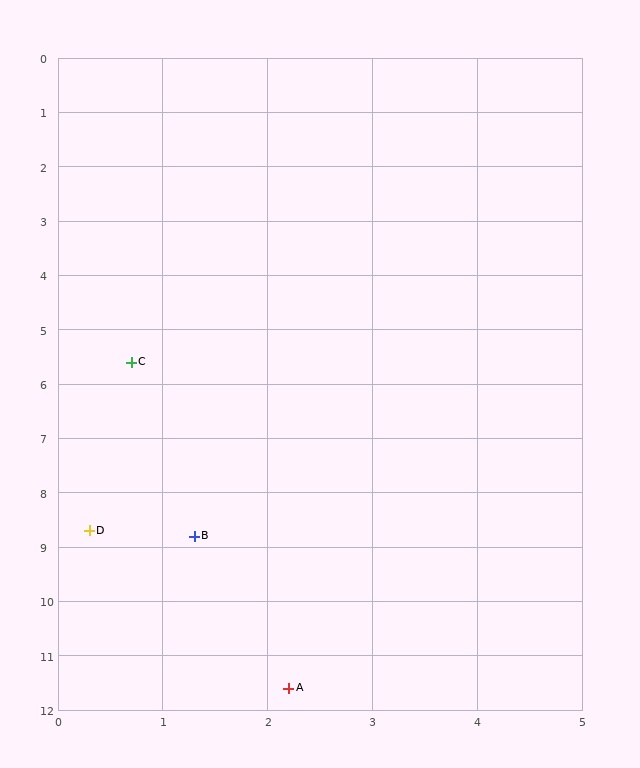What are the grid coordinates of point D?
Point D is at approximately (0.3, 8.7).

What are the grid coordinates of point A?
Point A is at approximately (2.2, 11.6).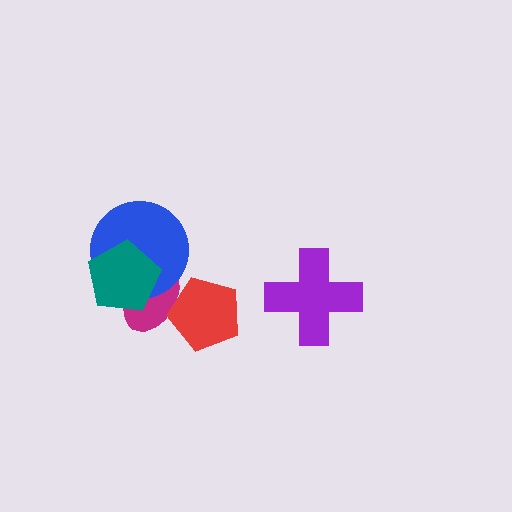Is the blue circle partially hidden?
Yes, it is partially covered by another shape.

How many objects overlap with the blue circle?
2 objects overlap with the blue circle.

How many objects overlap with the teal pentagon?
2 objects overlap with the teal pentagon.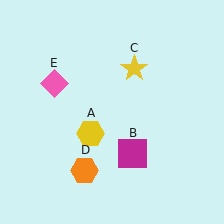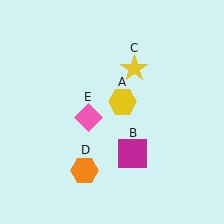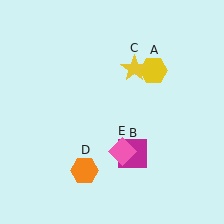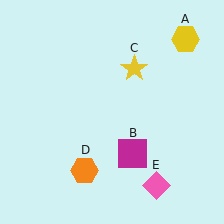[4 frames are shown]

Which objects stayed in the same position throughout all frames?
Magenta square (object B) and yellow star (object C) and orange hexagon (object D) remained stationary.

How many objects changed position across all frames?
2 objects changed position: yellow hexagon (object A), pink diamond (object E).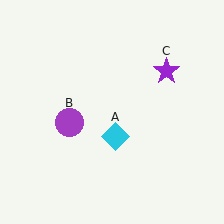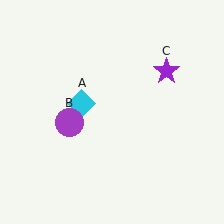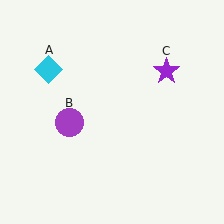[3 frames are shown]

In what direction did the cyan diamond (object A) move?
The cyan diamond (object A) moved up and to the left.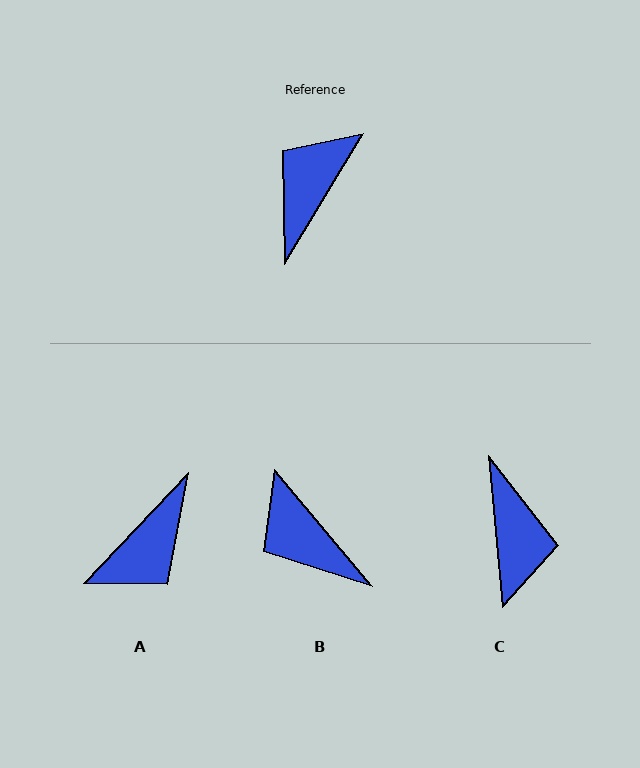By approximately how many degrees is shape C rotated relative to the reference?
Approximately 143 degrees clockwise.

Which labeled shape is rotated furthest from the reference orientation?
A, about 168 degrees away.